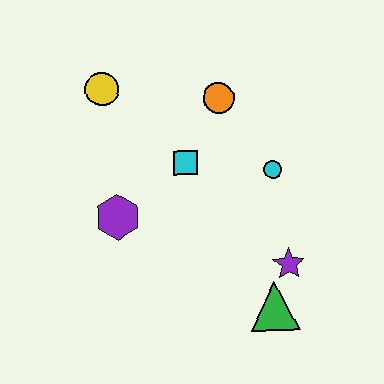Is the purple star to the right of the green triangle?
Yes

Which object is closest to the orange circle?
The cyan square is closest to the orange circle.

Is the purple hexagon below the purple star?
No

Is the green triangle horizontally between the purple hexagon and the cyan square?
No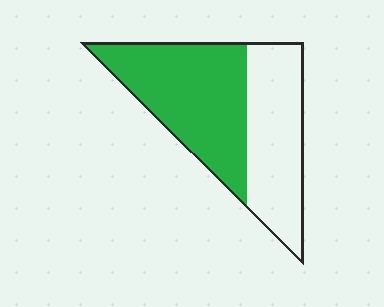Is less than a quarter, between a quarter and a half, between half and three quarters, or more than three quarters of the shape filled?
Between half and three quarters.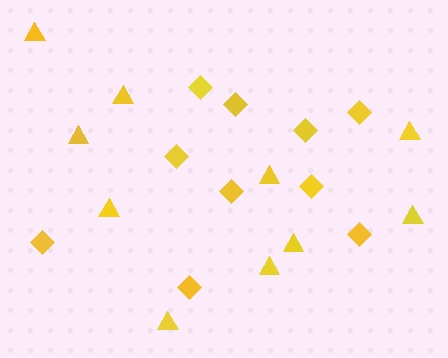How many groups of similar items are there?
There are 2 groups: one group of triangles (10) and one group of diamonds (10).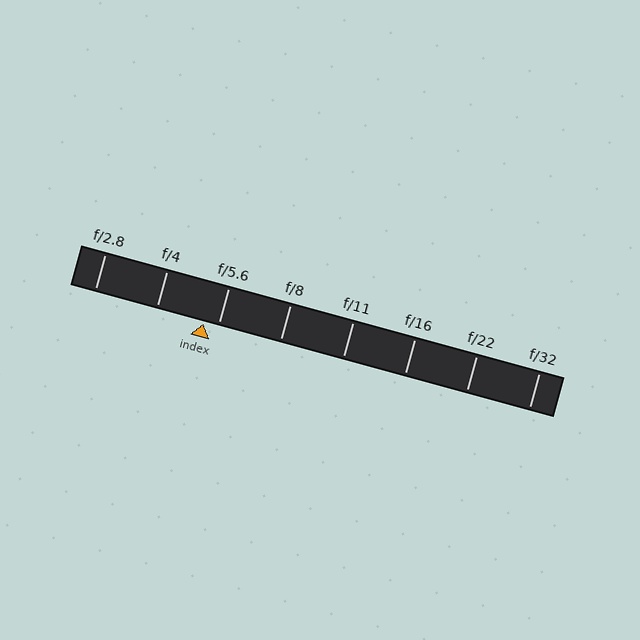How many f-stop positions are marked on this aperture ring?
There are 8 f-stop positions marked.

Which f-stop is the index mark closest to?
The index mark is closest to f/5.6.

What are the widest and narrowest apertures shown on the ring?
The widest aperture shown is f/2.8 and the narrowest is f/32.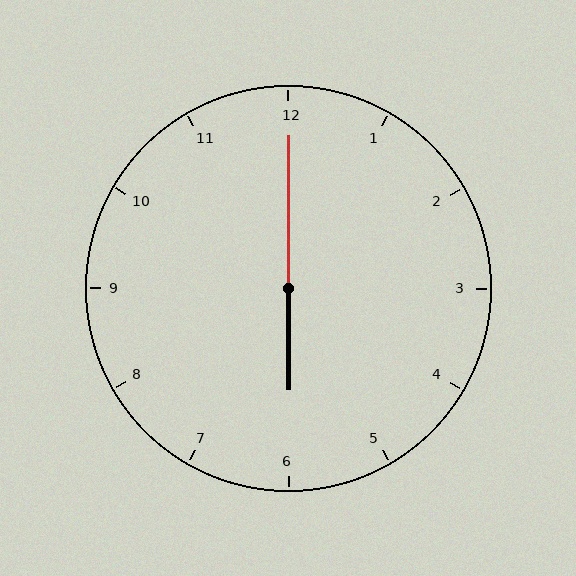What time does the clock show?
6:00.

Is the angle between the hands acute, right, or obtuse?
It is obtuse.